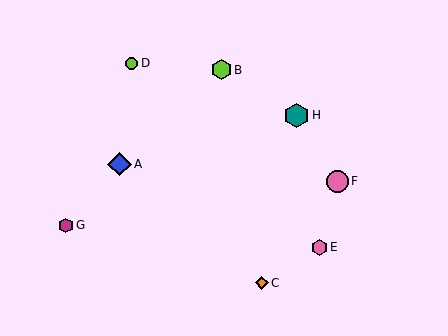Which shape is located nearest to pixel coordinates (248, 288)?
The orange diamond (labeled C) at (262, 283) is nearest to that location.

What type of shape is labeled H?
Shape H is a teal hexagon.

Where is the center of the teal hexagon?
The center of the teal hexagon is at (297, 115).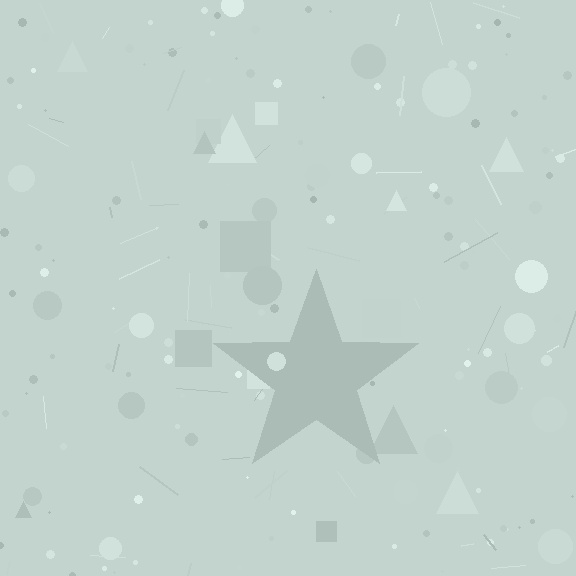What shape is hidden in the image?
A star is hidden in the image.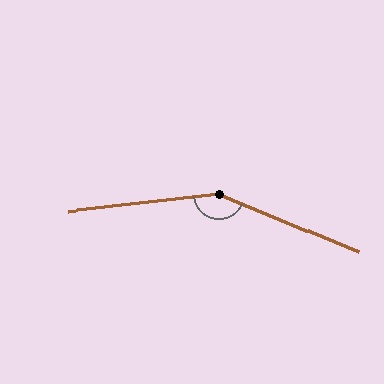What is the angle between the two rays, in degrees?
Approximately 151 degrees.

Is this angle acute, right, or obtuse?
It is obtuse.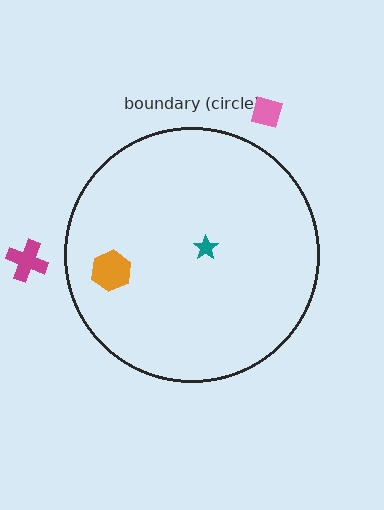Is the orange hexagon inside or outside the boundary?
Inside.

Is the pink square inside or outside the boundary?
Outside.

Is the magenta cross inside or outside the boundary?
Outside.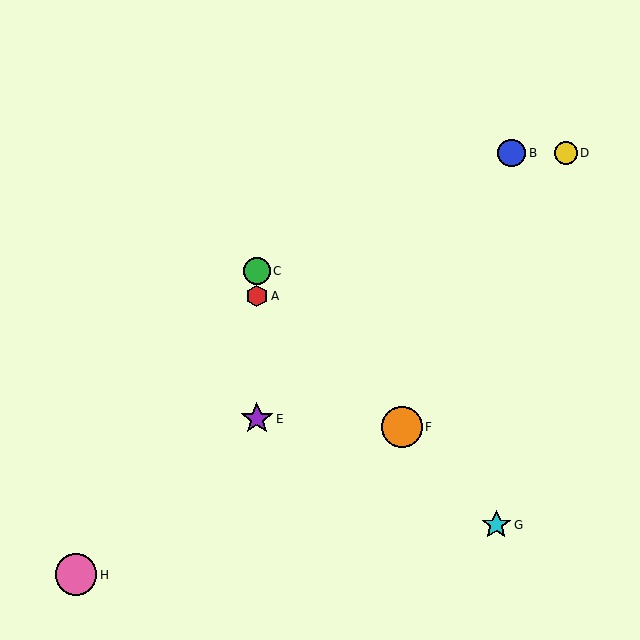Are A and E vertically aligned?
Yes, both are at x≈257.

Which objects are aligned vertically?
Objects A, C, E are aligned vertically.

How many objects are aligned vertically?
3 objects (A, C, E) are aligned vertically.